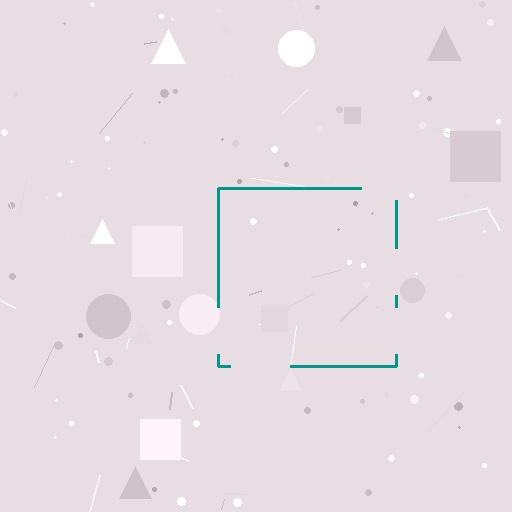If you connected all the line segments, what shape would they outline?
They would outline a square.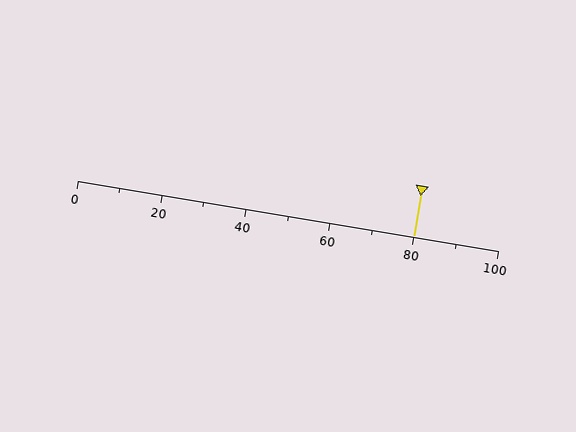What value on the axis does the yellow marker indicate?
The marker indicates approximately 80.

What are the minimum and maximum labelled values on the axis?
The axis runs from 0 to 100.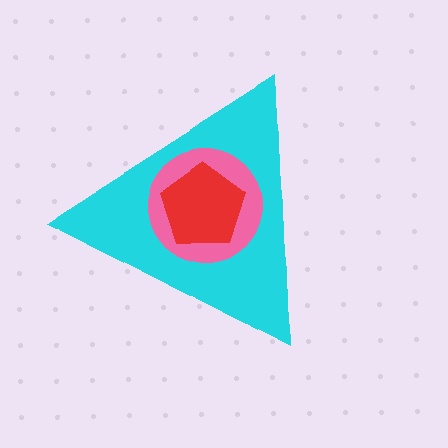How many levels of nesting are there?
3.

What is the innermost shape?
The red pentagon.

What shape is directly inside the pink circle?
The red pentagon.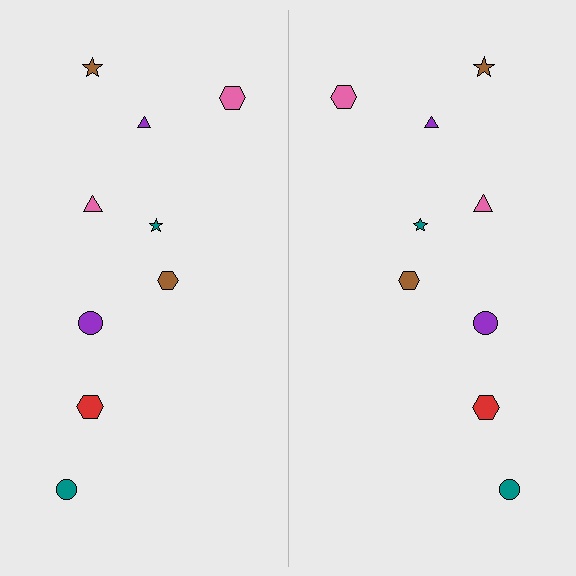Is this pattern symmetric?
Yes, this pattern has bilateral (reflection) symmetry.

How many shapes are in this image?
There are 18 shapes in this image.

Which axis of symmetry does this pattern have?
The pattern has a vertical axis of symmetry running through the center of the image.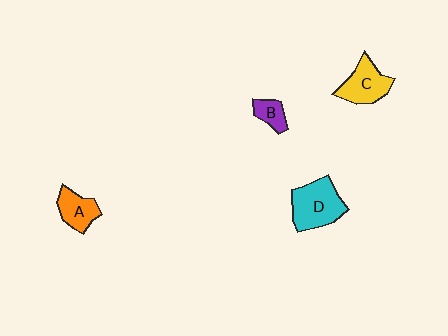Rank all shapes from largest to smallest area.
From largest to smallest: D (cyan), C (yellow), A (orange), B (purple).